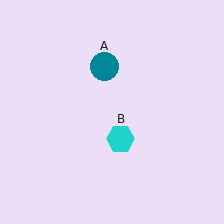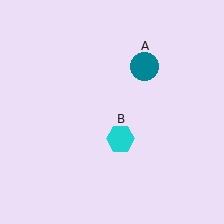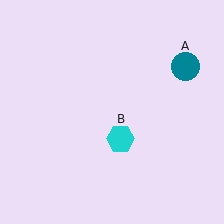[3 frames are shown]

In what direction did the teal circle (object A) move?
The teal circle (object A) moved right.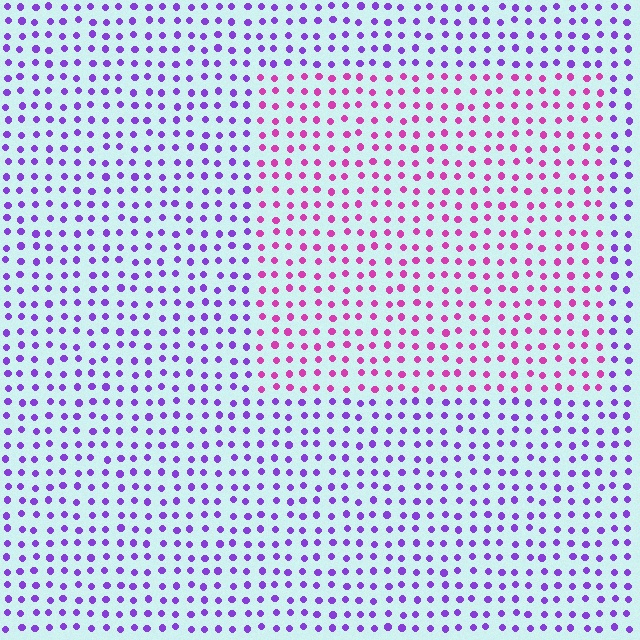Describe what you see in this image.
The image is filled with small purple elements in a uniform arrangement. A rectangle-shaped region is visible where the elements are tinted to a slightly different hue, forming a subtle color boundary.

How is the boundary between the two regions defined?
The boundary is defined purely by a slight shift in hue (about 45 degrees). Spacing, size, and orientation are identical on both sides.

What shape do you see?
I see a rectangle.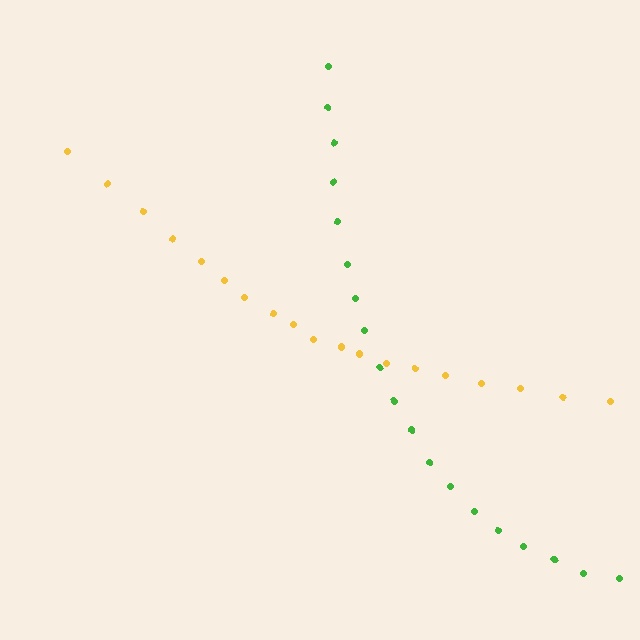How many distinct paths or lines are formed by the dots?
There are 2 distinct paths.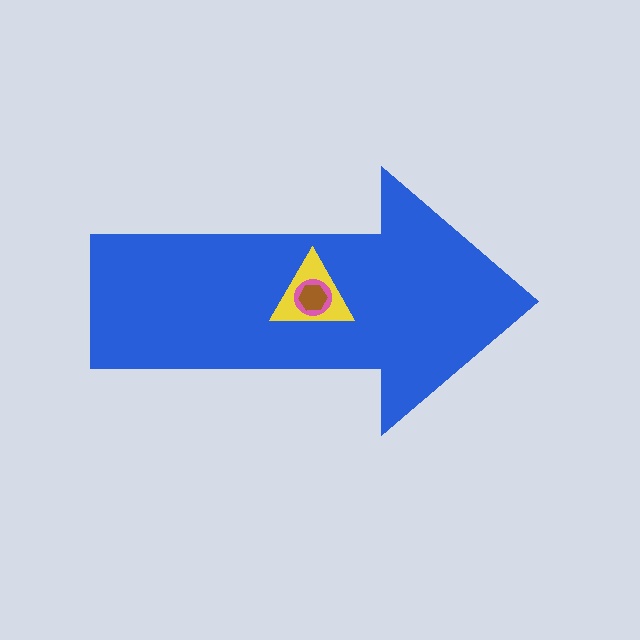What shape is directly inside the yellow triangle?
The pink circle.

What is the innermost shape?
The brown hexagon.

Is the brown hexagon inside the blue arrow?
Yes.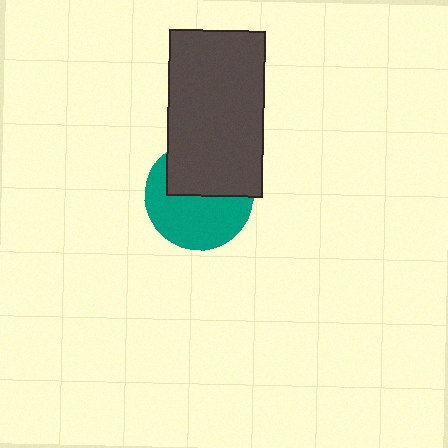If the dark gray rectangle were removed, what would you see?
You would see the complete teal circle.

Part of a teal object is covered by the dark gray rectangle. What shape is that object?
It is a circle.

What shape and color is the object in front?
The object in front is a dark gray rectangle.